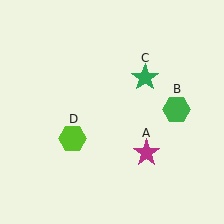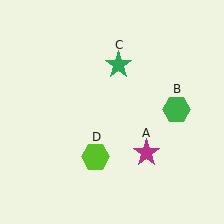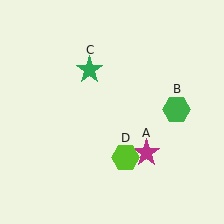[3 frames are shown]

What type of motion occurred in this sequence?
The green star (object C), lime hexagon (object D) rotated counterclockwise around the center of the scene.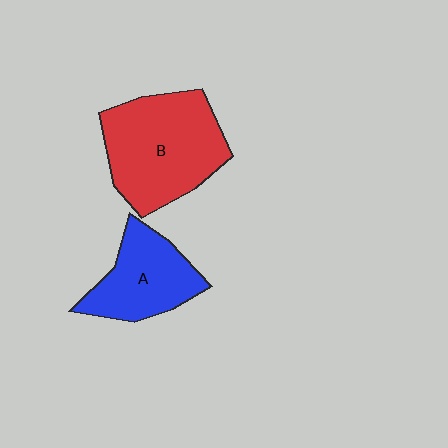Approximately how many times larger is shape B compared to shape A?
Approximately 1.5 times.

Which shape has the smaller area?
Shape A (blue).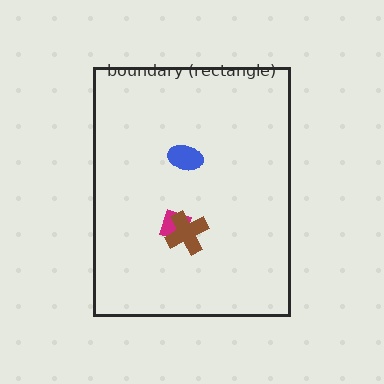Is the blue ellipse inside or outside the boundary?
Inside.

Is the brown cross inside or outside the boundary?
Inside.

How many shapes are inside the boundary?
3 inside, 0 outside.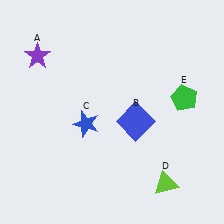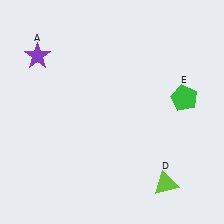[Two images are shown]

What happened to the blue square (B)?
The blue square (B) was removed in Image 2. It was in the bottom-right area of Image 1.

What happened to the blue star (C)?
The blue star (C) was removed in Image 2. It was in the bottom-left area of Image 1.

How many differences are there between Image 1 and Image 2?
There are 2 differences between the two images.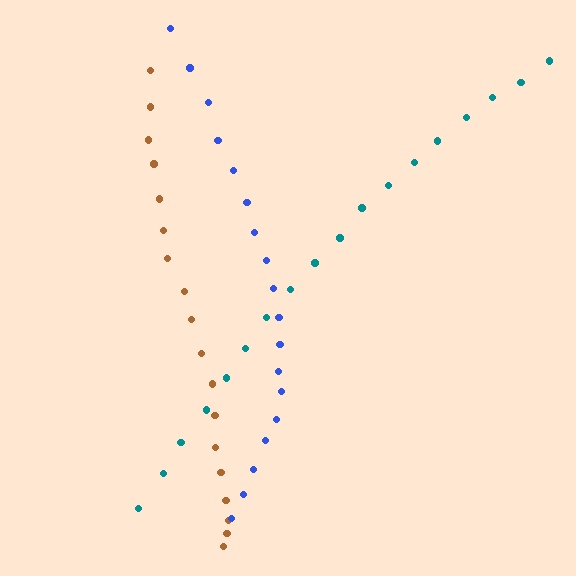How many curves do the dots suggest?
There are 3 distinct paths.